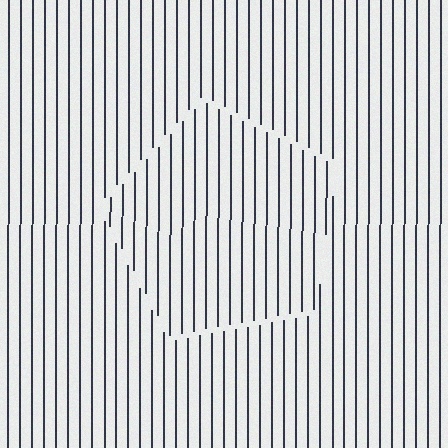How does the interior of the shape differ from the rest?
The interior of the shape contains the same grating, shifted by half a period — the contour is defined by the phase discontinuity where line-ends from the inner and outer gratings abut.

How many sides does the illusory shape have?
5 sides — the line-ends trace a pentagon.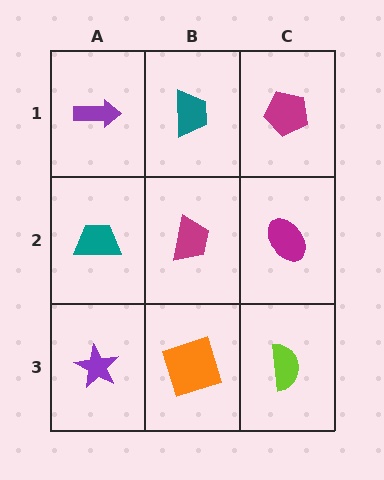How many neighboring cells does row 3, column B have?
3.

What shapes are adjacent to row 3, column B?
A magenta trapezoid (row 2, column B), a purple star (row 3, column A), a lime semicircle (row 3, column C).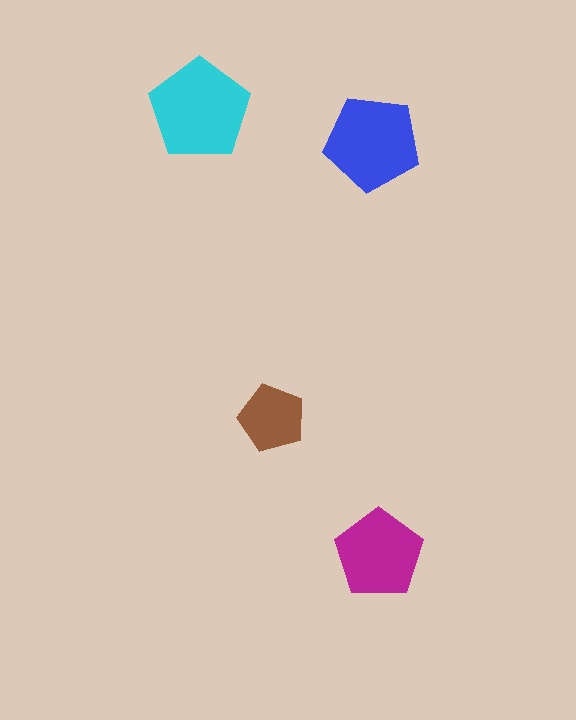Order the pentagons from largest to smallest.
the cyan one, the blue one, the magenta one, the brown one.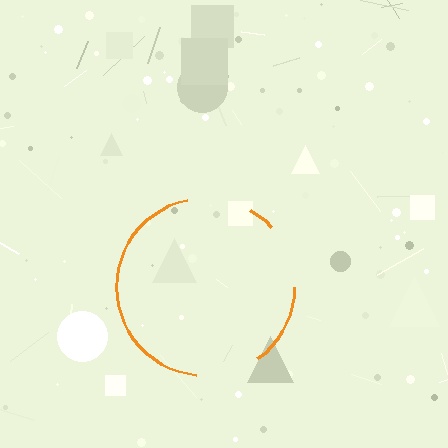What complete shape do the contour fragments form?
The contour fragments form a circle.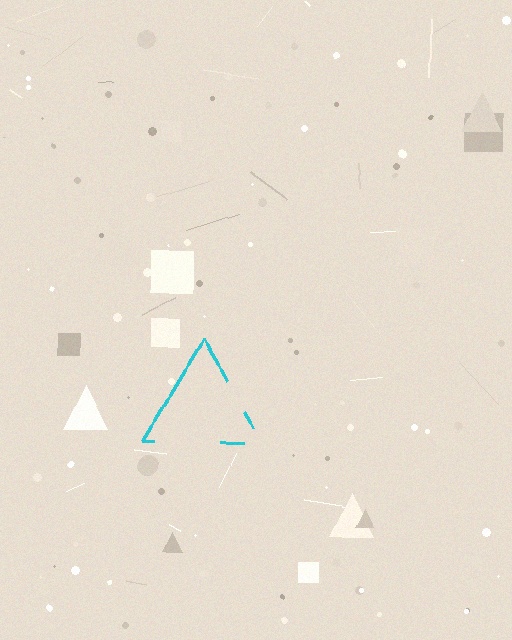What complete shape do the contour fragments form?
The contour fragments form a triangle.